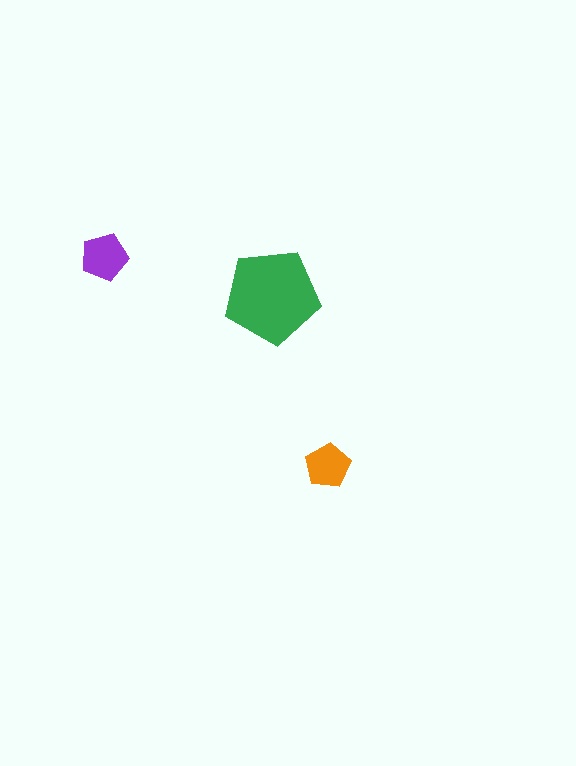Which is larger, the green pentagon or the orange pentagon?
The green one.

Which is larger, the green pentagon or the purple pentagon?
The green one.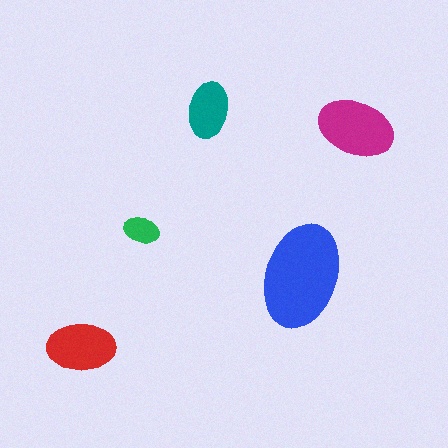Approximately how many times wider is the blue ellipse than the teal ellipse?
About 2 times wider.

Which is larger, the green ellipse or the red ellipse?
The red one.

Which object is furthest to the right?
The magenta ellipse is rightmost.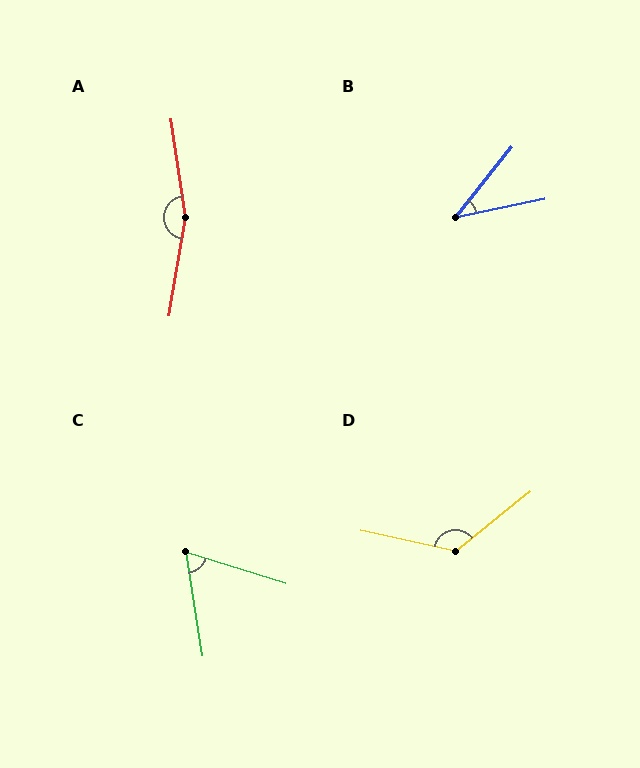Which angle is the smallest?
B, at approximately 40 degrees.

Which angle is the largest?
A, at approximately 162 degrees.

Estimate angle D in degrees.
Approximately 129 degrees.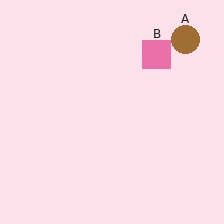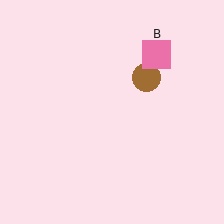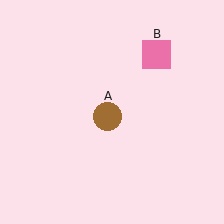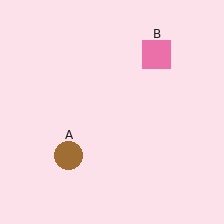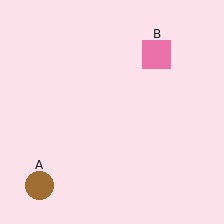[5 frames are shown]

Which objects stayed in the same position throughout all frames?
Pink square (object B) remained stationary.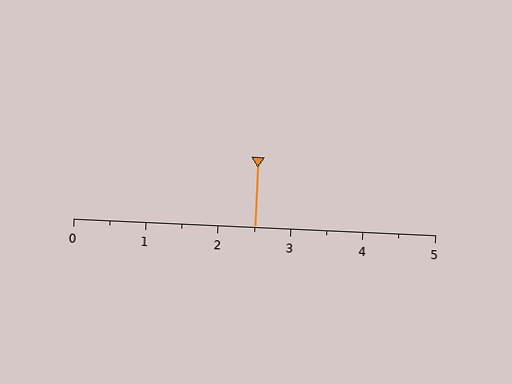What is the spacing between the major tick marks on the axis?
The major ticks are spaced 1 apart.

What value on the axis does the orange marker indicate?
The marker indicates approximately 2.5.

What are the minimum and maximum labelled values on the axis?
The axis runs from 0 to 5.